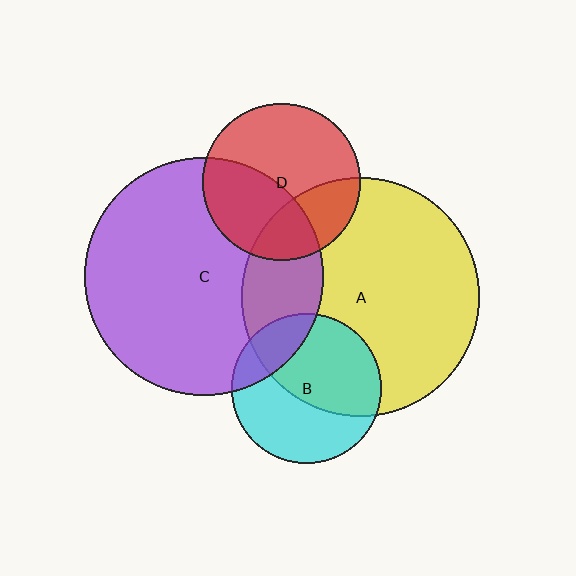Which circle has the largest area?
Circle A (yellow).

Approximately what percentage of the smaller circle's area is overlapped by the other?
Approximately 20%.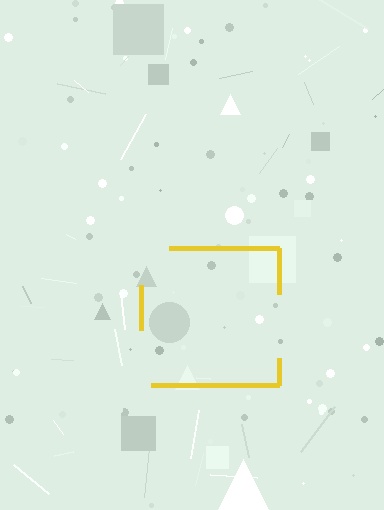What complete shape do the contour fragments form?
The contour fragments form a square.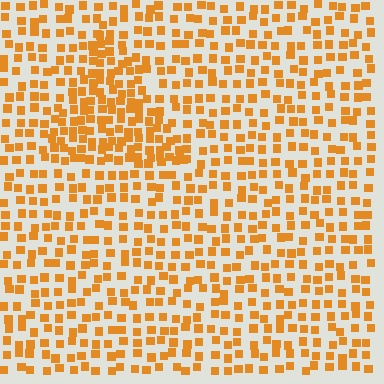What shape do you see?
I see a triangle.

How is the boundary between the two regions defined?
The boundary is defined by a change in element density (approximately 1.8x ratio). All elements are the same color, size, and shape.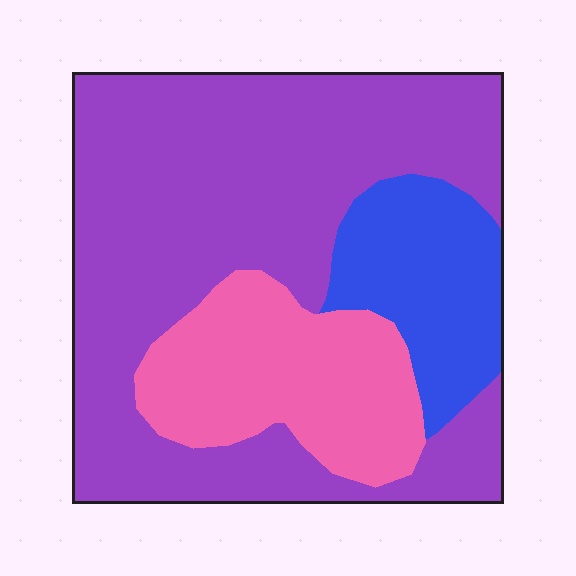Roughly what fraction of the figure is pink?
Pink covers 22% of the figure.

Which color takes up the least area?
Blue, at roughly 15%.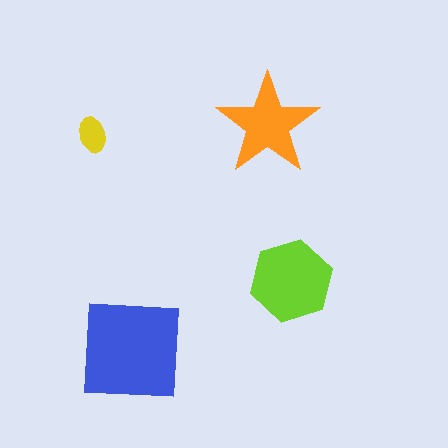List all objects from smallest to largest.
The yellow ellipse, the orange star, the lime hexagon, the blue square.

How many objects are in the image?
There are 4 objects in the image.